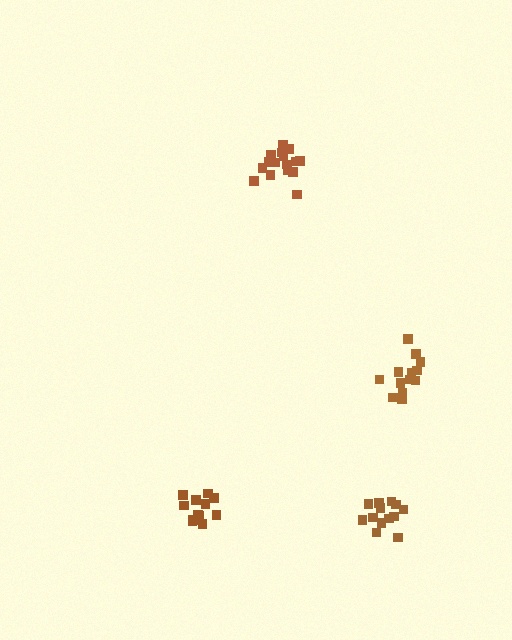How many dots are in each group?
Group 1: 13 dots, Group 2: 13 dots, Group 3: 16 dots, Group 4: 13 dots (55 total).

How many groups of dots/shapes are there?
There are 4 groups.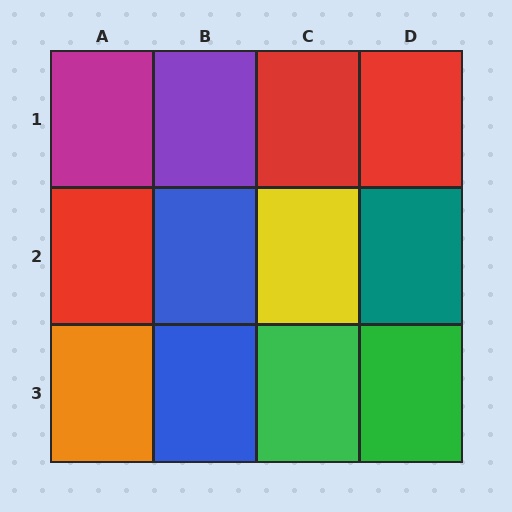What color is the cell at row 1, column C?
Red.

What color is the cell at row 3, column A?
Orange.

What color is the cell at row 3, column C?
Green.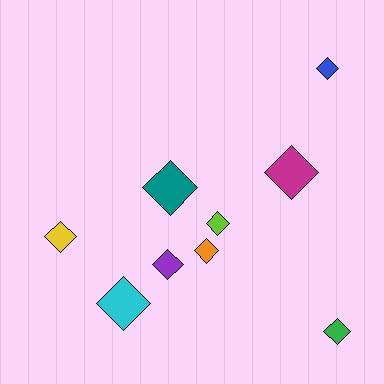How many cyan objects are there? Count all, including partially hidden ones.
There is 1 cyan object.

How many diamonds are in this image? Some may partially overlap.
There are 9 diamonds.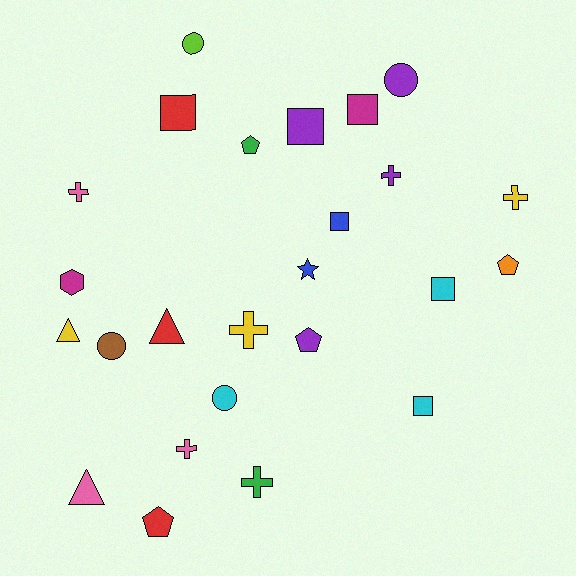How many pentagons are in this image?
There are 4 pentagons.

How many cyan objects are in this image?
There are 3 cyan objects.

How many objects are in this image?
There are 25 objects.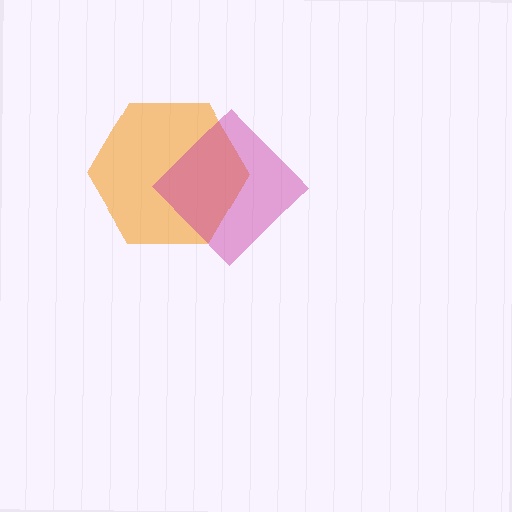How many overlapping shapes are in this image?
There are 2 overlapping shapes in the image.